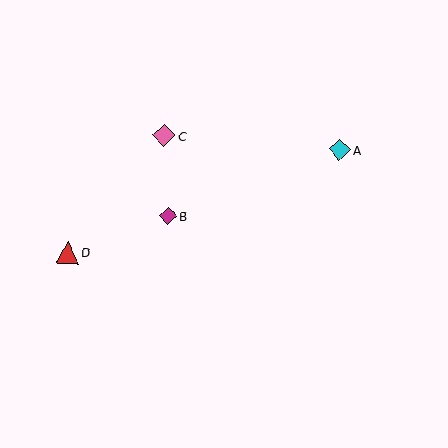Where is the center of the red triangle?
The center of the red triangle is at (68, 252).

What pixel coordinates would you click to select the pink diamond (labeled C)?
Click at (164, 135) to select the pink diamond C.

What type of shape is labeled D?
Shape D is a red triangle.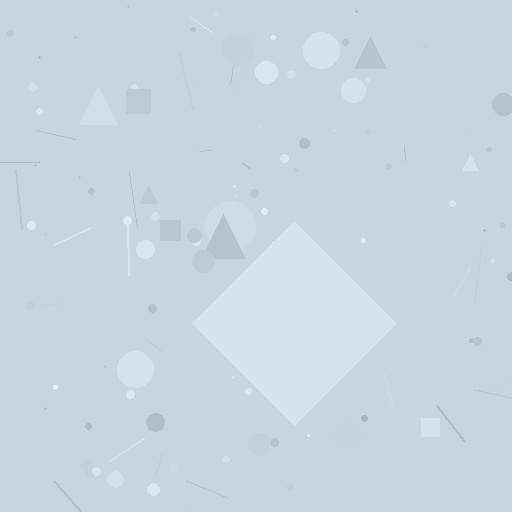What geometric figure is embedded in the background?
A diamond is embedded in the background.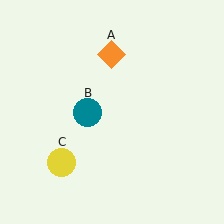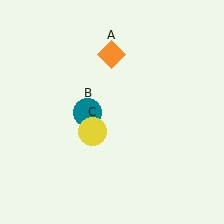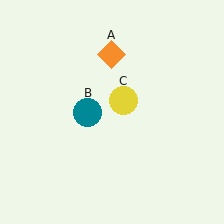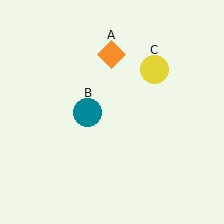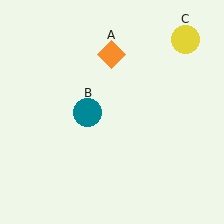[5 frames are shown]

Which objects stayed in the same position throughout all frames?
Orange diamond (object A) and teal circle (object B) remained stationary.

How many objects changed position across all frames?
1 object changed position: yellow circle (object C).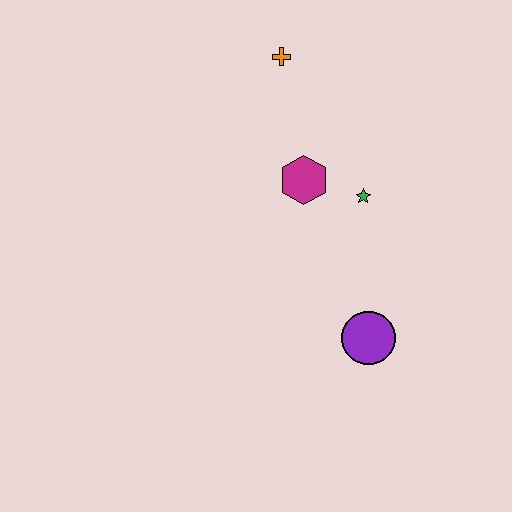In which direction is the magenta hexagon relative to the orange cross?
The magenta hexagon is below the orange cross.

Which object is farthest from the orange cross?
The purple circle is farthest from the orange cross.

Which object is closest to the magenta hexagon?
The green star is closest to the magenta hexagon.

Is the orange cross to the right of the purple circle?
No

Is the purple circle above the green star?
No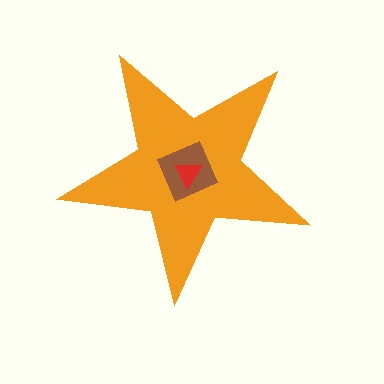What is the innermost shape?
The red triangle.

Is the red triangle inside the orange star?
Yes.